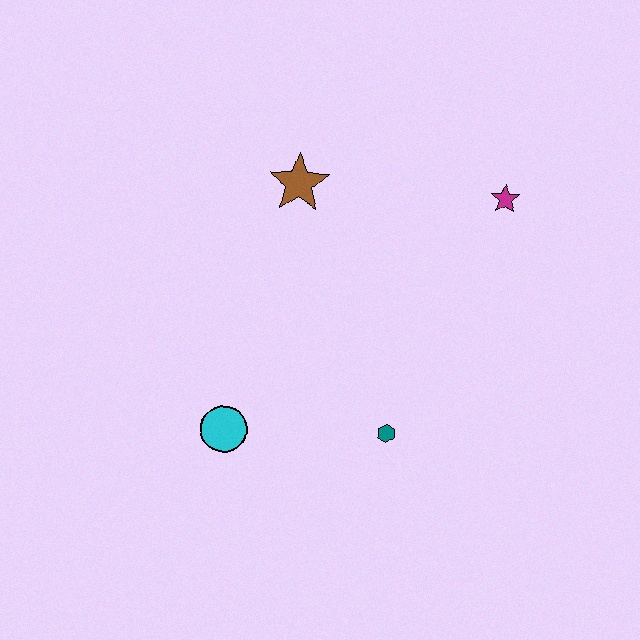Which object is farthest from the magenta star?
The cyan circle is farthest from the magenta star.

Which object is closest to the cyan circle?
The teal hexagon is closest to the cyan circle.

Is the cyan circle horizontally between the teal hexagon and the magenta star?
No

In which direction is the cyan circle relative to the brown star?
The cyan circle is below the brown star.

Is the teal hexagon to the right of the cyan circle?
Yes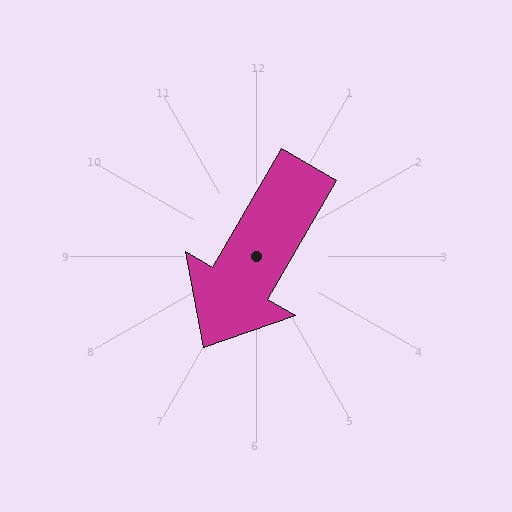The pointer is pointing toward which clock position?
Roughly 7 o'clock.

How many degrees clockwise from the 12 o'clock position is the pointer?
Approximately 210 degrees.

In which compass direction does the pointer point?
Southwest.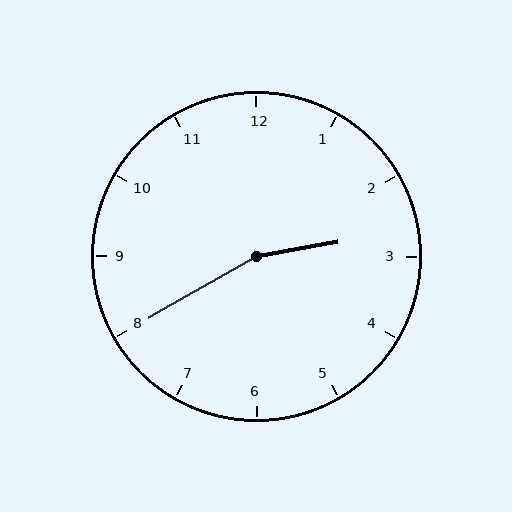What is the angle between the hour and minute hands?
Approximately 160 degrees.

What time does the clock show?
2:40.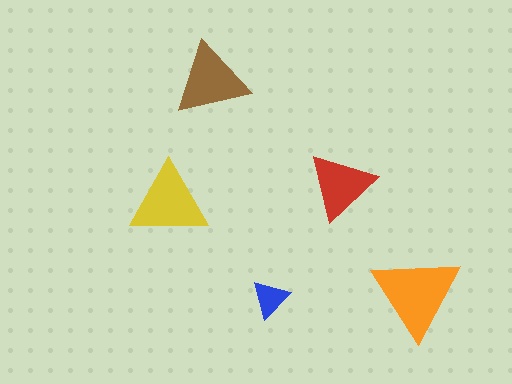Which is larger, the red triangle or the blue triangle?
The red one.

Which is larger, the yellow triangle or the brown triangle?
The yellow one.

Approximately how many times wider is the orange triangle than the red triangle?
About 1.5 times wider.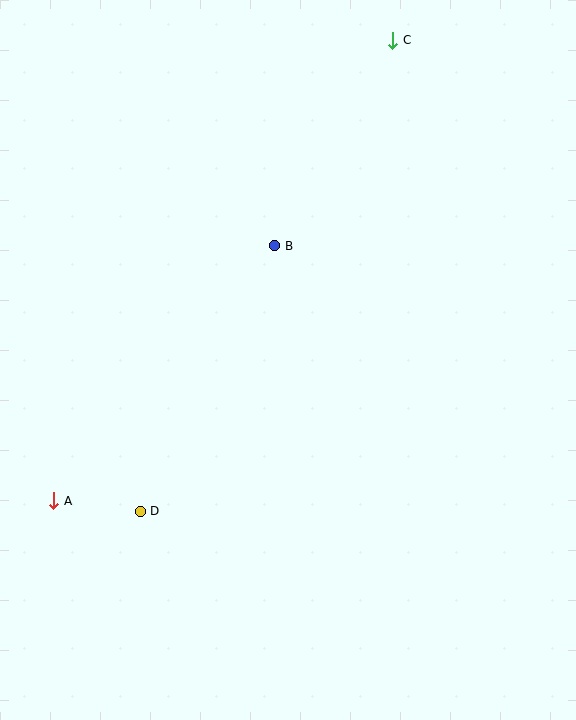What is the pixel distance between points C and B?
The distance between C and B is 237 pixels.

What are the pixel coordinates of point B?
Point B is at (275, 246).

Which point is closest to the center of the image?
Point B at (275, 246) is closest to the center.